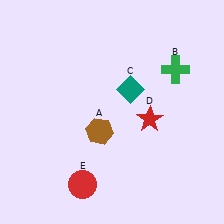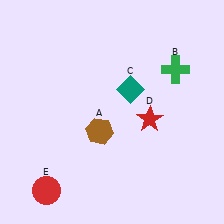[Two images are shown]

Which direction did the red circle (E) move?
The red circle (E) moved left.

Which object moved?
The red circle (E) moved left.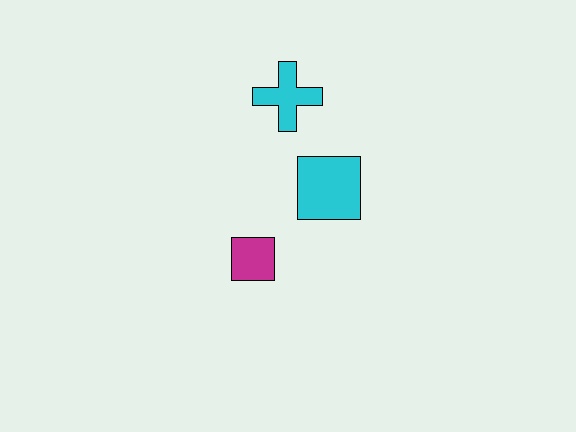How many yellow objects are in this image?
There are no yellow objects.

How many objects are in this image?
There are 3 objects.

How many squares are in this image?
There are 2 squares.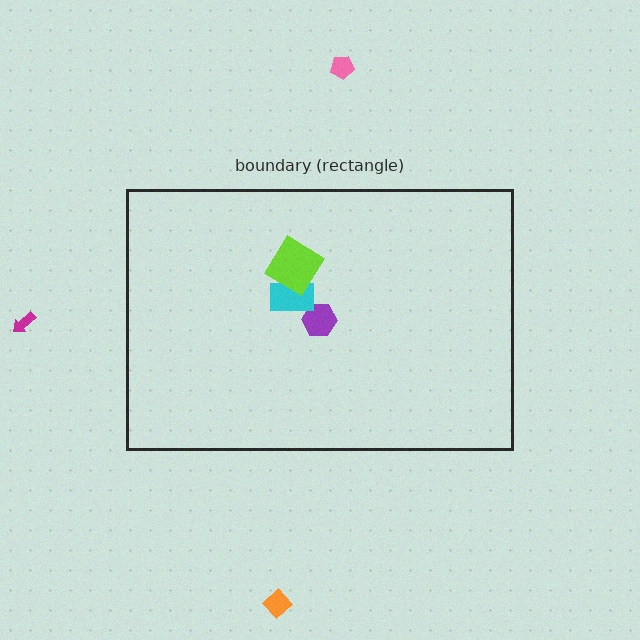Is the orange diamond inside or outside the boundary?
Outside.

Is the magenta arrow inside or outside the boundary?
Outside.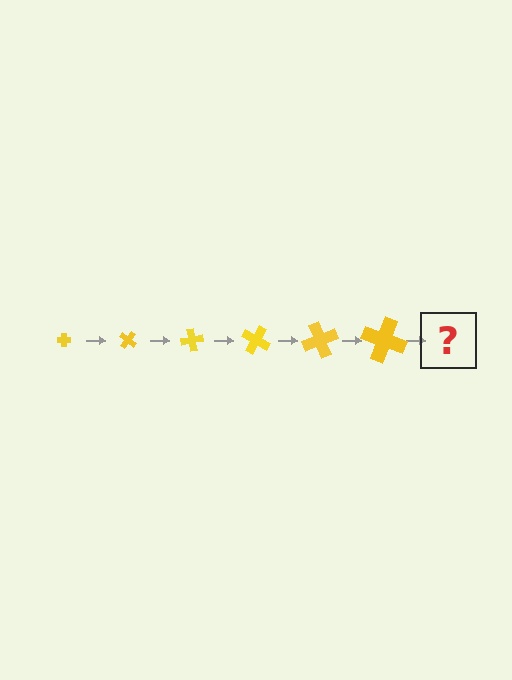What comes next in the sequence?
The next element should be a cross, larger than the previous one and rotated 240 degrees from the start.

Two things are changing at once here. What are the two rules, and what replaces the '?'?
The two rules are that the cross grows larger each step and it rotates 40 degrees each step. The '?' should be a cross, larger than the previous one and rotated 240 degrees from the start.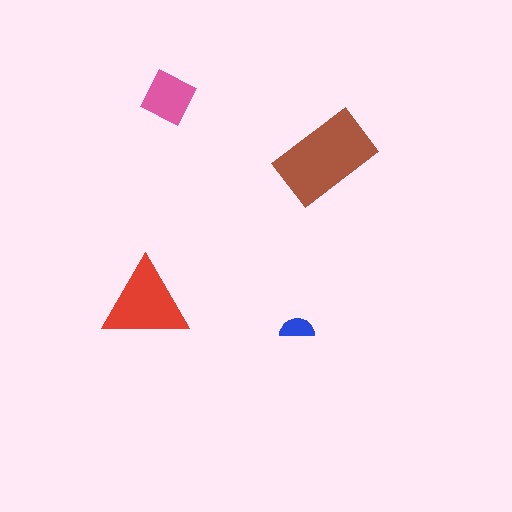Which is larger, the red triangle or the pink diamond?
The red triangle.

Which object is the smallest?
The blue semicircle.